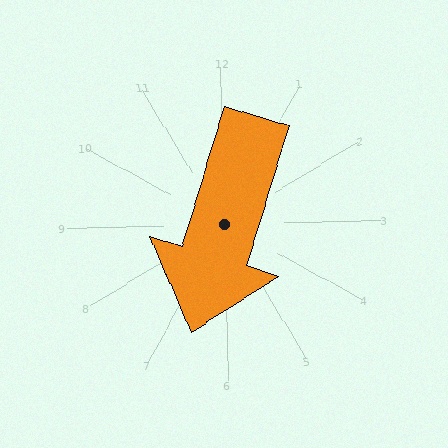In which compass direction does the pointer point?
South.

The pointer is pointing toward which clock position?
Roughly 7 o'clock.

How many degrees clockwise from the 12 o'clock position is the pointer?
Approximately 198 degrees.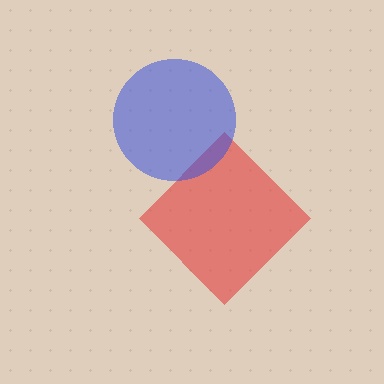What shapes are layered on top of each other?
The layered shapes are: a red diamond, a blue circle.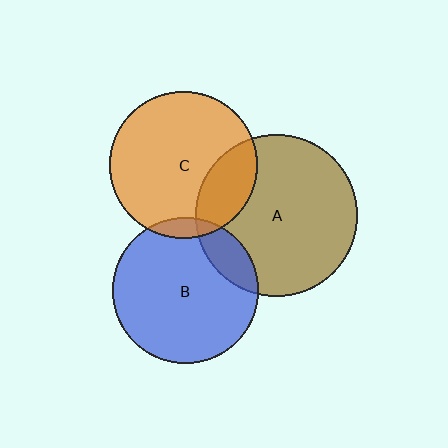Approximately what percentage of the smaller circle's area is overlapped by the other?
Approximately 20%.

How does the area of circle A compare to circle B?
Approximately 1.2 times.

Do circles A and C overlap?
Yes.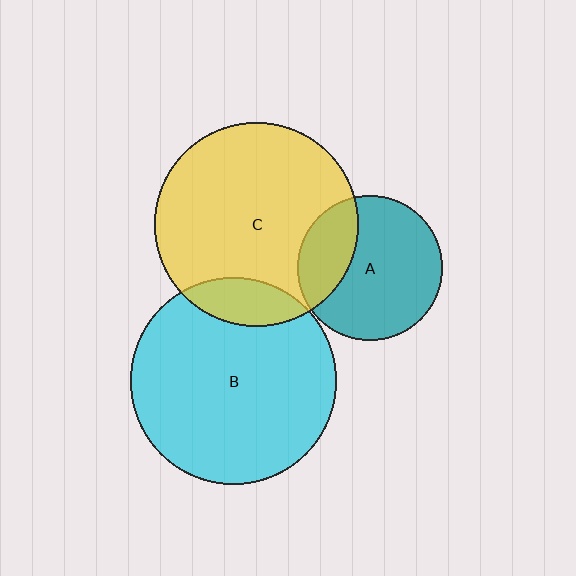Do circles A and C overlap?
Yes.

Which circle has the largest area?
Circle B (cyan).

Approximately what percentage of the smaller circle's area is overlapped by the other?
Approximately 25%.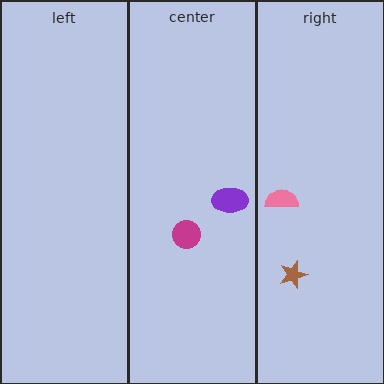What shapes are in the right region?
The pink semicircle, the brown star.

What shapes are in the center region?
The magenta circle, the purple ellipse.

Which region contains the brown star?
The right region.